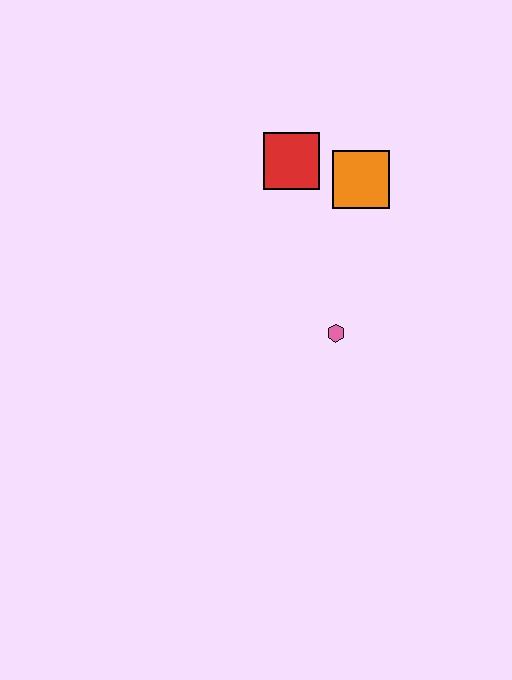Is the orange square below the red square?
Yes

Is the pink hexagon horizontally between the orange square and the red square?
Yes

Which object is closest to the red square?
The orange square is closest to the red square.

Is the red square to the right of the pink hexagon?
No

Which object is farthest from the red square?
The pink hexagon is farthest from the red square.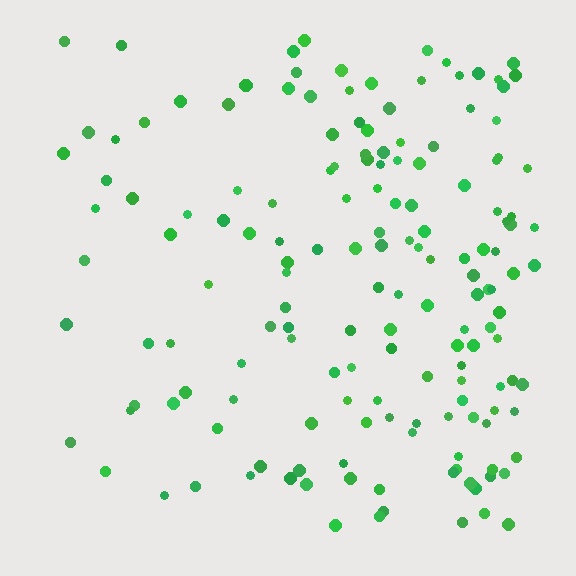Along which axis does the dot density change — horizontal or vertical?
Horizontal.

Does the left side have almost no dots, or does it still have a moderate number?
Still a moderate number, just noticeably fewer than the right.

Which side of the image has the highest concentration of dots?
The right.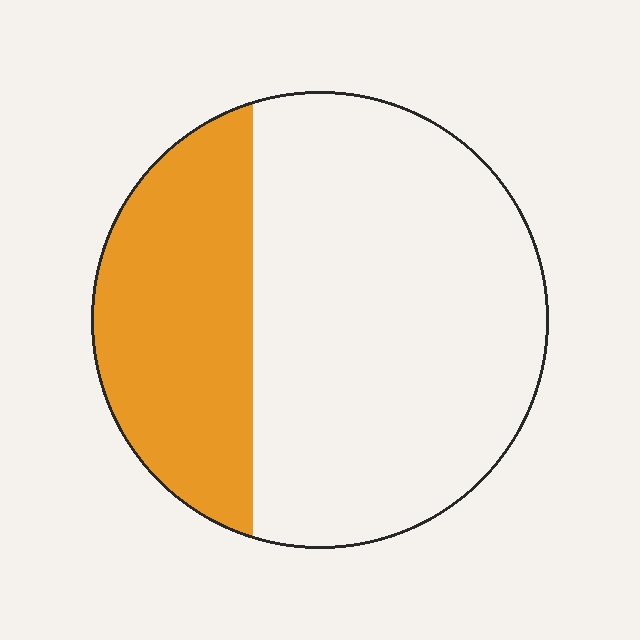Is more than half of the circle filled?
No.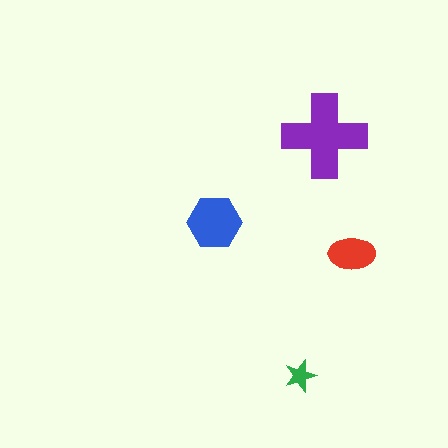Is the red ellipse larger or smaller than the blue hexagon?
Smaller.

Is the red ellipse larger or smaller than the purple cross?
Smaller.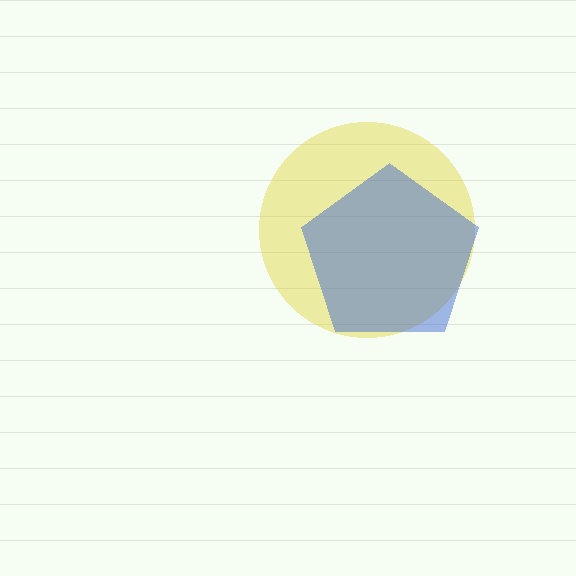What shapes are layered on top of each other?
The layered shapes are: a yellow circle, a blue pentagon.